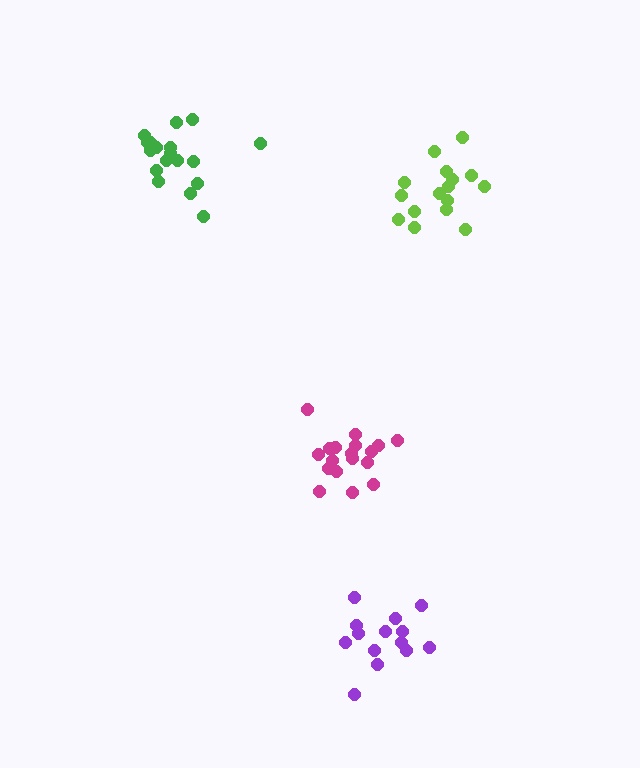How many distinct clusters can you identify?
There are 4 distinct clusters.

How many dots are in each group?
Group 1: 18 dots, Group 2: 14 dots, Group 3: 16 dots, Group 4: 18 dots (66 total).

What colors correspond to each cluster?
The clusters are colored: green, purple, lime, magenta.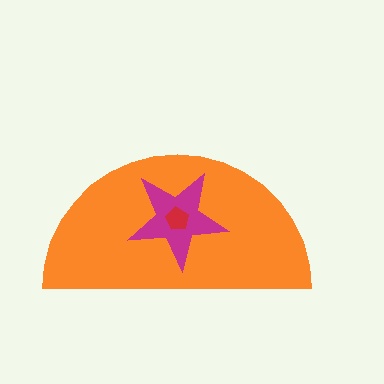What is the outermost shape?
The orange semicircle.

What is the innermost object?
The red pentagon.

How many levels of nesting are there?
3.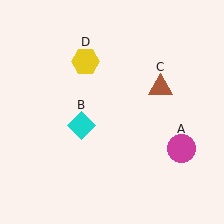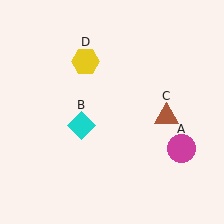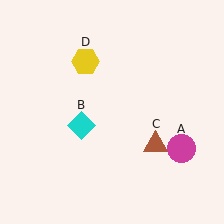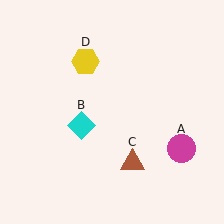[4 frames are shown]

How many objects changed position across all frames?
1 object changed position: brown triangle (object C).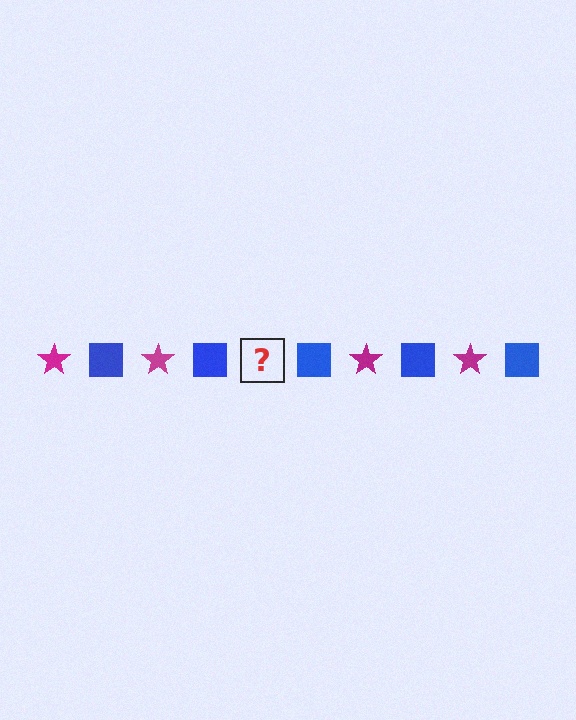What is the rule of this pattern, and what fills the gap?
The rule is that the pattern alternates between magenta star and blue square. The gap should be filled with a magenta star.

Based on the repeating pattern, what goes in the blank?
The blank should be a magenta star.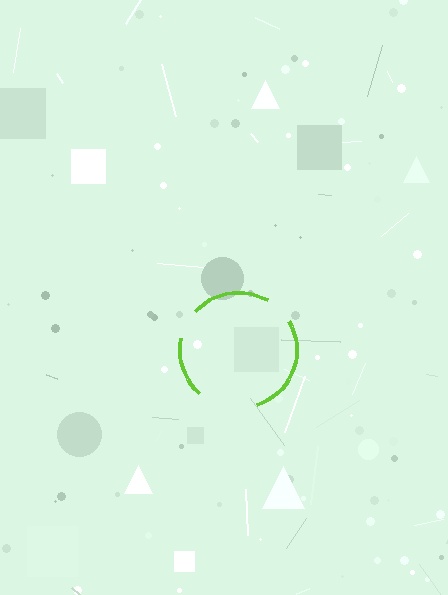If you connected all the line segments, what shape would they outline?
They would outline a circle.